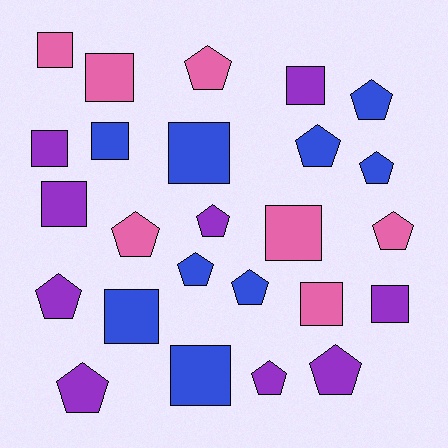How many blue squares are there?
There are 4 blue squares.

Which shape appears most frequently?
Pentagon, with 13 objects.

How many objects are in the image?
There are 25 objects.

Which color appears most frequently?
Purple, with 9 objects.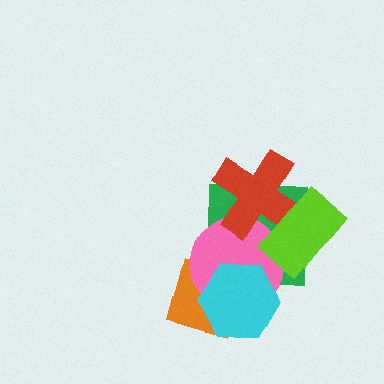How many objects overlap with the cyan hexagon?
3 objects overlap with the cyan hexagon.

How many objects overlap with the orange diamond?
3 objects overlap with the orange diamond.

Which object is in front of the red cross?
The lime rectangle is in front of the red cross.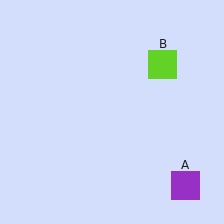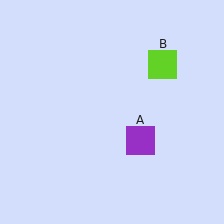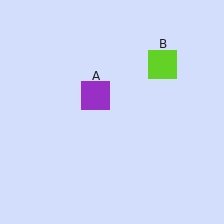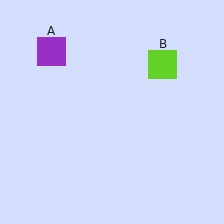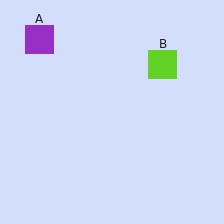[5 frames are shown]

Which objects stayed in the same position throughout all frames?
Lime square (object B) remained stationary.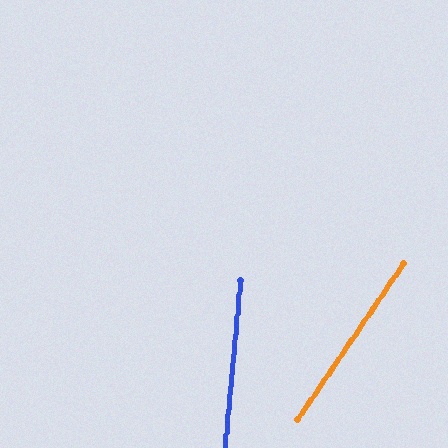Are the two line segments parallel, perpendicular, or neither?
Neither parallel nor perpendicular — they differ by about 29°.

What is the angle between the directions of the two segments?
Approximately 29 degrees.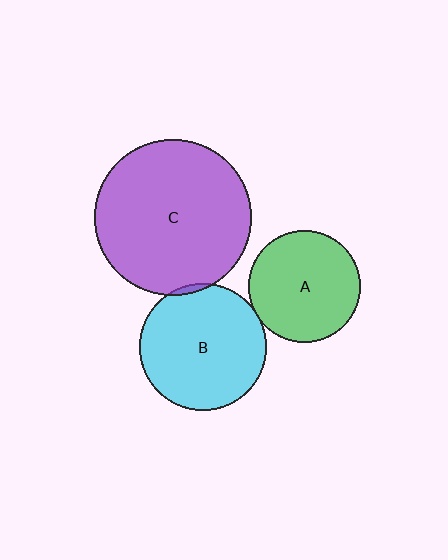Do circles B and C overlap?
Yes.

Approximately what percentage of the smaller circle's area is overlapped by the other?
Approximately 5%.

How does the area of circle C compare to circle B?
Approximately 1.5 times.